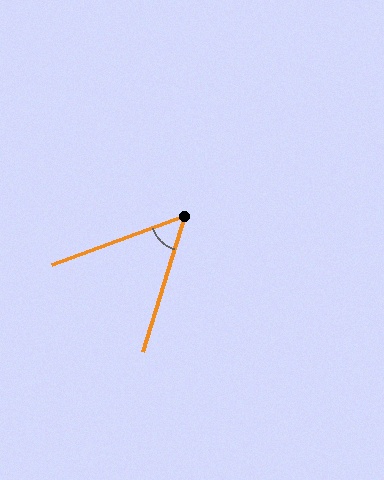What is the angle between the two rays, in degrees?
Approximately 53 degrees.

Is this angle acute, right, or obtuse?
It is acute.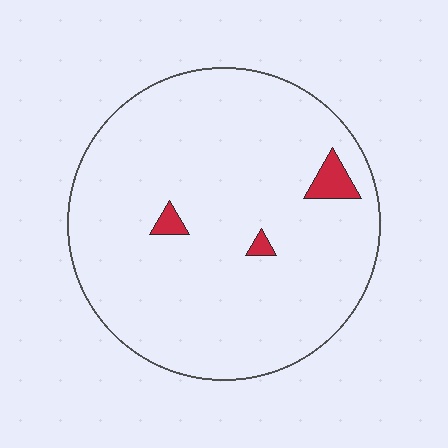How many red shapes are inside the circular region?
3.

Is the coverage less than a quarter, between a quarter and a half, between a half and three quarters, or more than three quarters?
Less than a quarter.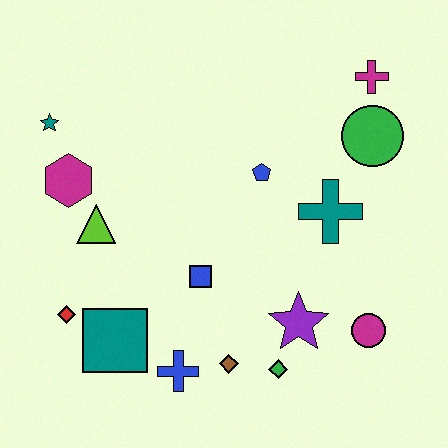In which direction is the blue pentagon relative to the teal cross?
The blue pentagon is to the left of the teal cross.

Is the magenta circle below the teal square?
No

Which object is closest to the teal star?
The magenta hexagon is closest to the teal star.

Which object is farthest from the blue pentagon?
The red diamond is farthest from the blue pentagon.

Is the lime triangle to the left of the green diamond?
Yes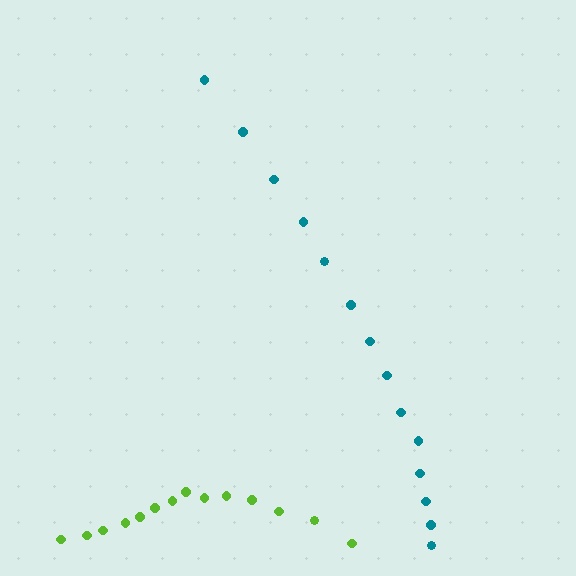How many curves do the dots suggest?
There are 2 distinct paths.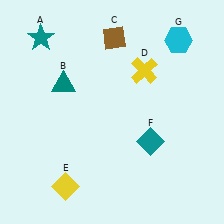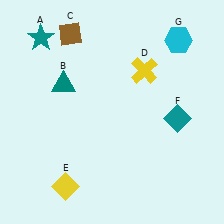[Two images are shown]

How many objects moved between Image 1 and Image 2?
2 objects moved between the two images.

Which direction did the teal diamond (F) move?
The teal diamond (F) moved right.